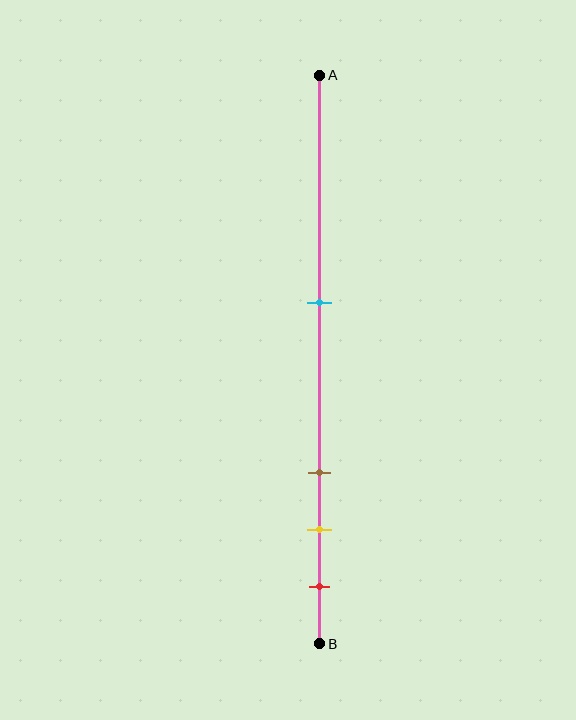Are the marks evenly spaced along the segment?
No, the marks are not evenly spaced.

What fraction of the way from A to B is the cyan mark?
The cyan mark is approximately 40% (0.4) of the way from A to B.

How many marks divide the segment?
There are 4 marks dividing the segment.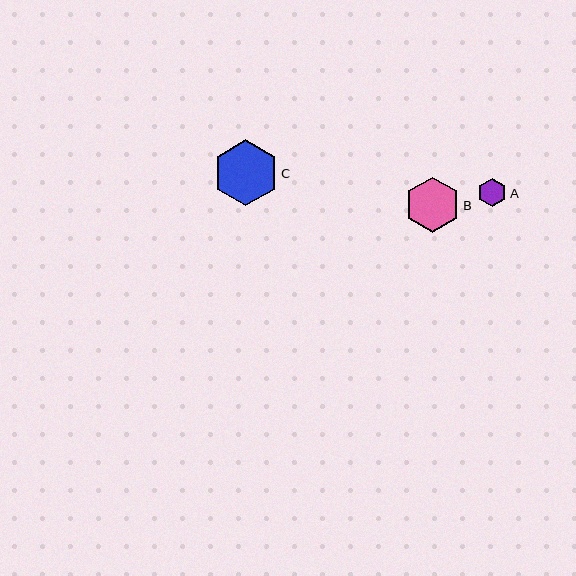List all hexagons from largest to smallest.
From largest to smallest: C, B, A.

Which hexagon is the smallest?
Hexagon A is the smallest with a size of approximately 29 pixels.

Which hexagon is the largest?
Hexagon C is the largest with a size of approximately 66 pixels.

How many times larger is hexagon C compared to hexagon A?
Hexagon C is approximately 2.3 times the size of hexagon A.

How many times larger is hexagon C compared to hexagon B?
Hexagon C is approximately 1.2 times the size of hexagon B.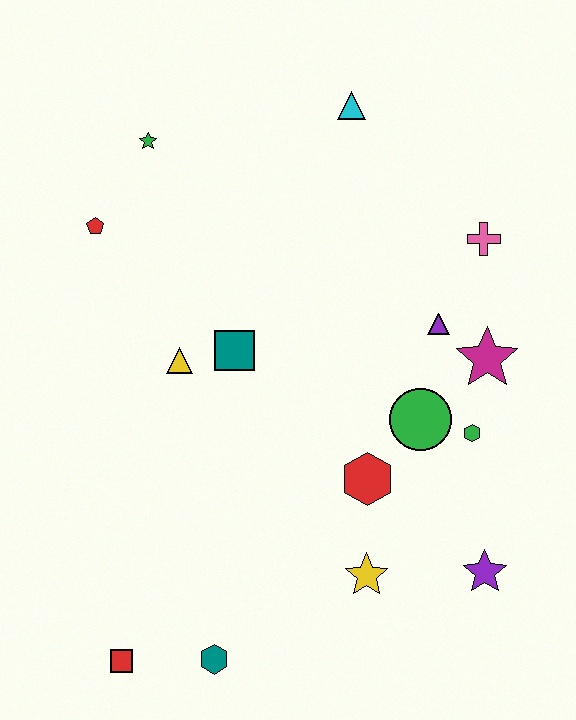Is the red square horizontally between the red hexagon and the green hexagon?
No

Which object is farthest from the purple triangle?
The red square is farthest from the purple triangle.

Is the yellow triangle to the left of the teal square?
Yes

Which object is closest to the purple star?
The yellow star is closest to the purple star.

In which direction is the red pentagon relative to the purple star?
The red pentagon is to the left of the purple star.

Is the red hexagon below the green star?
Yes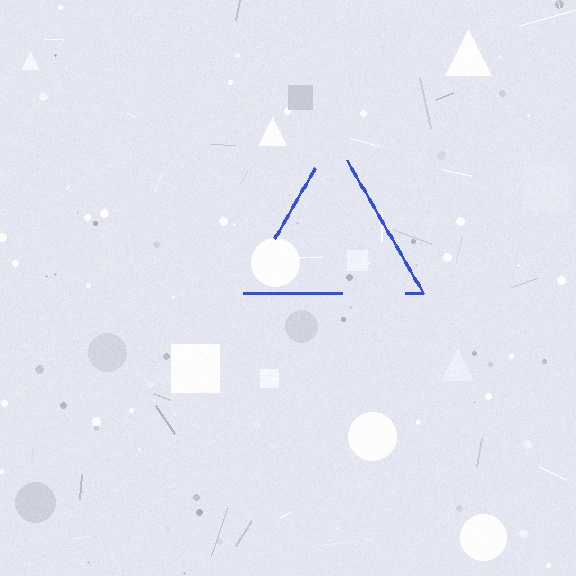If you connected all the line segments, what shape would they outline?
They would outline a triangle.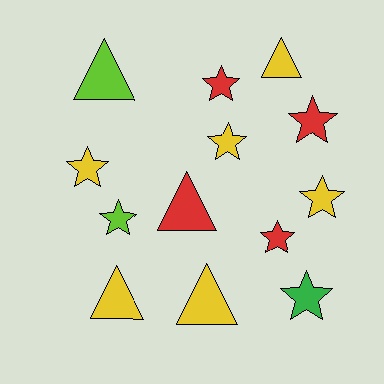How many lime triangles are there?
There is 1 lime triangle.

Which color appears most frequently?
Yellow, with 6 objects.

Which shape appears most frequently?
Star, with 8 objects.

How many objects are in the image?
There are 13 objects.